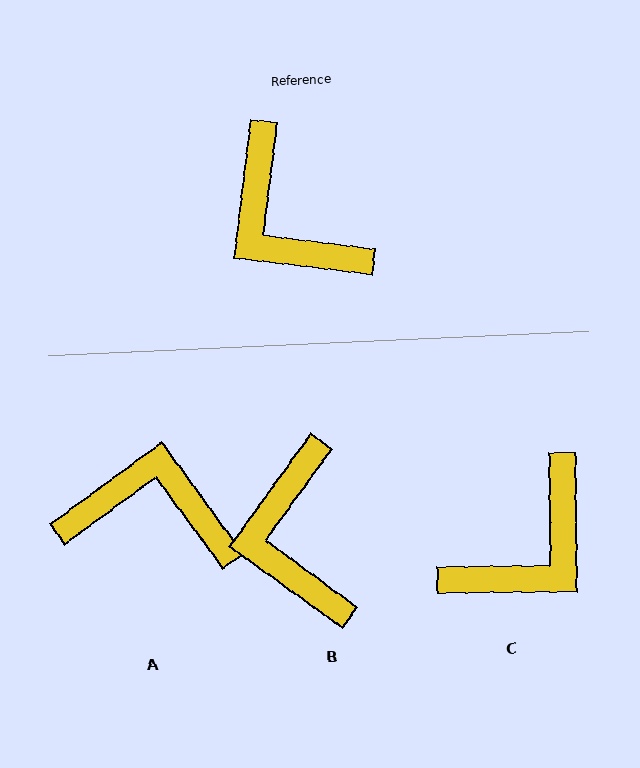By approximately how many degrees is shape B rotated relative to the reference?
Approximately 29 degrees clockwise.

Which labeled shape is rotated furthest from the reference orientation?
A, about 137 degrees away.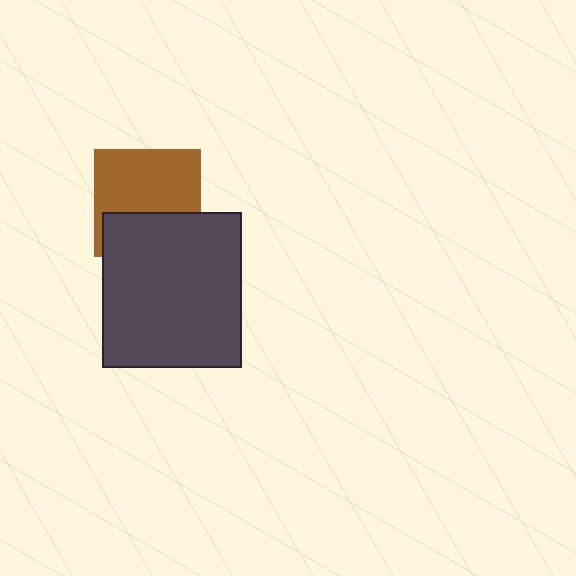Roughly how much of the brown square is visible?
About half of it is visible (roughly 61%).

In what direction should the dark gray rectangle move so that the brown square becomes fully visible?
The dark gray rectangle should move down. That is the shortest direction to clear the overlap and leave the brown square fully visible.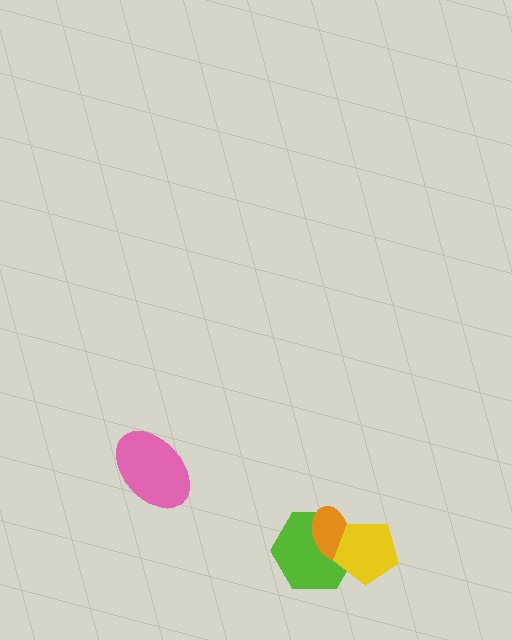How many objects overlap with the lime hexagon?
2 objects overlap with the lime hexagon.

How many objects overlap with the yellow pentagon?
2 objects overlap with the yellow pentagon.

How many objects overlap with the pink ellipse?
0 objects overlap with the pink ellipse.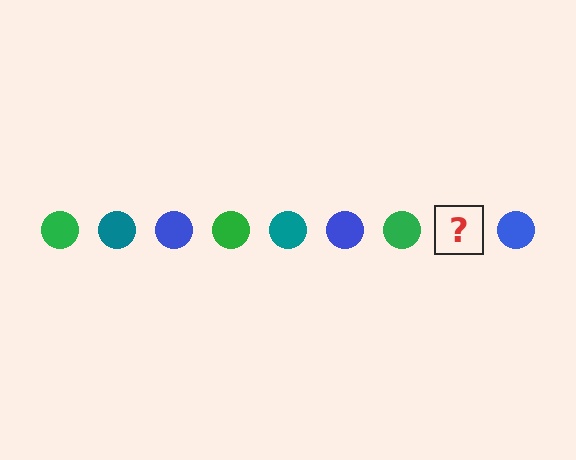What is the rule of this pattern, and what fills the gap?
The rule is that the pattern cycles through green, teal, blue circles. The gap should be filled with a teal circle.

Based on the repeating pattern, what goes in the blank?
The blank should be a teal circle.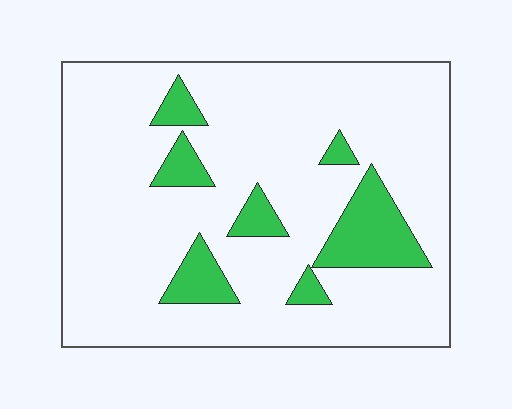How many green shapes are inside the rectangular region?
7.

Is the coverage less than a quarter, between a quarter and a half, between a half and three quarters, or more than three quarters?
Less than a quarter.